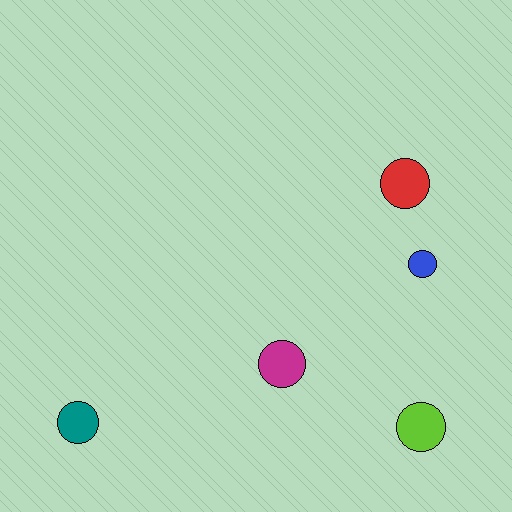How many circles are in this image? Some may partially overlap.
There are 5 circles.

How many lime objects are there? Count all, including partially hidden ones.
There is 1 lime object.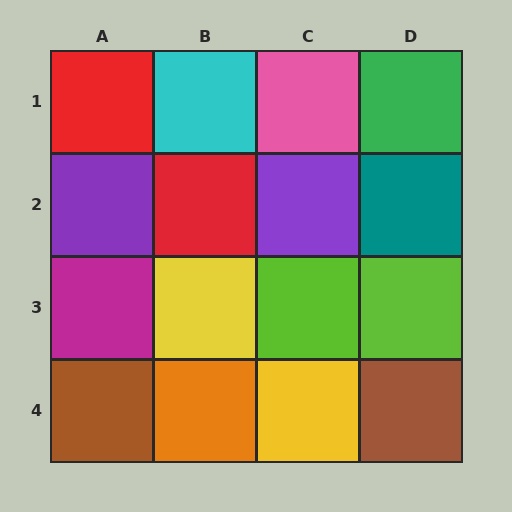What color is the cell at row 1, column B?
Cyan.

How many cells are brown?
2 cells are brown.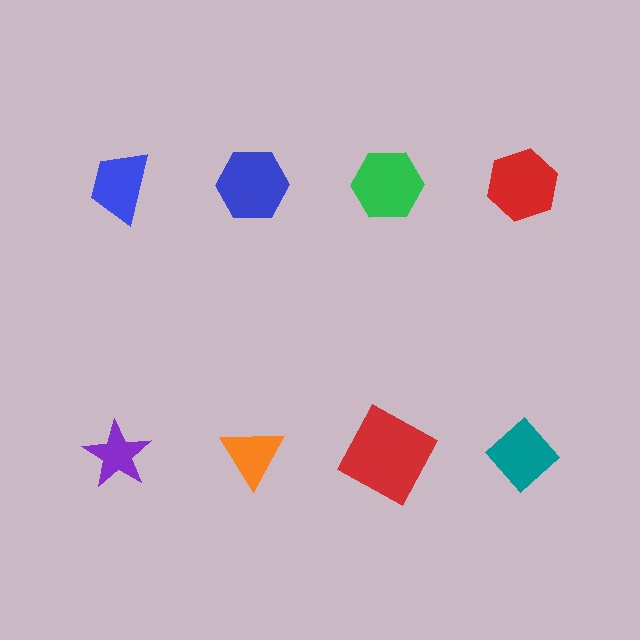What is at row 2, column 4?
A teal diamond.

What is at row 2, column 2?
An orange triangle.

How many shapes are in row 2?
4 shapes.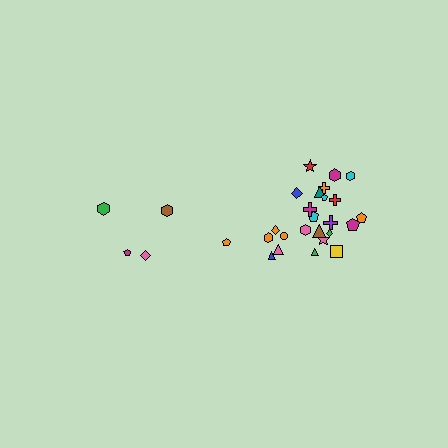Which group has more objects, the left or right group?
The right group.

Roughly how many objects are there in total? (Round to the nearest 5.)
Roughly 30 objects in total.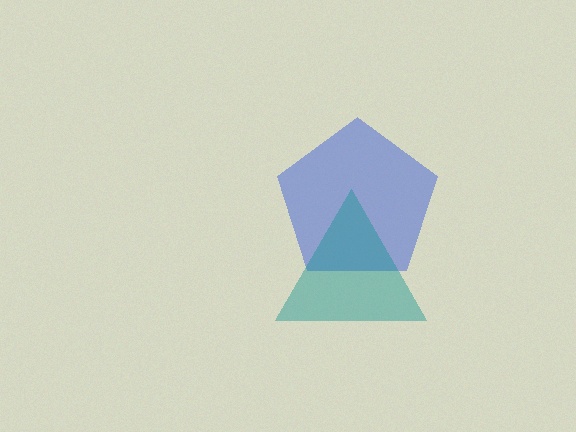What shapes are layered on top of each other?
The layered shapes are: a blue pentagon, a teal triangle.